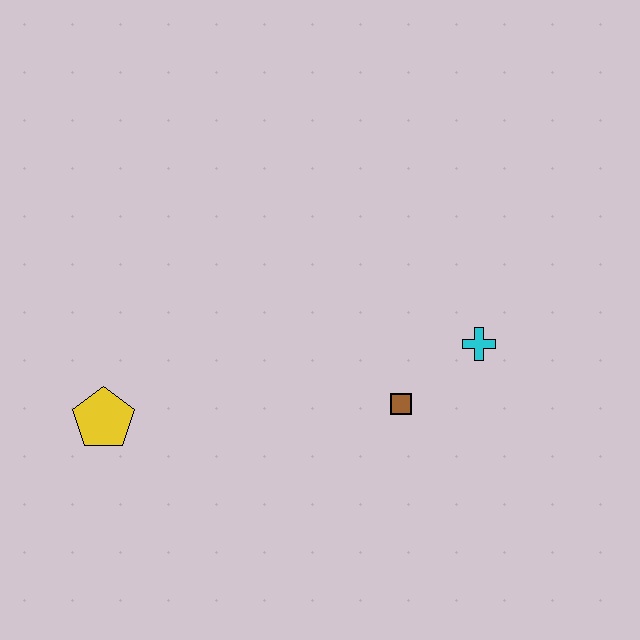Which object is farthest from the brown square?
The yellow pentagon is farthest from the brown square.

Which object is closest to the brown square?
The cyan cross is closest to the brown square.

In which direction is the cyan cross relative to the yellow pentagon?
The cyan cross is to the right of the yellow pentagon.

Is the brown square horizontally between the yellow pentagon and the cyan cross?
Yes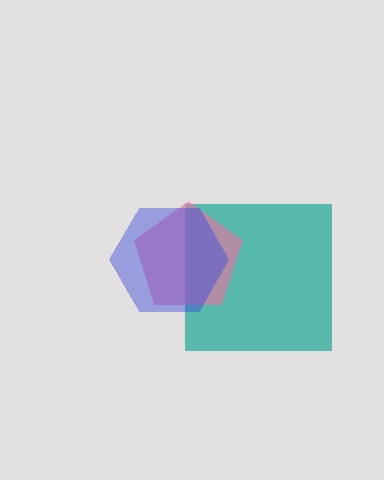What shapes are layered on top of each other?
The layered shapes are: a teal square, a pink pentagon, a blue hexagon.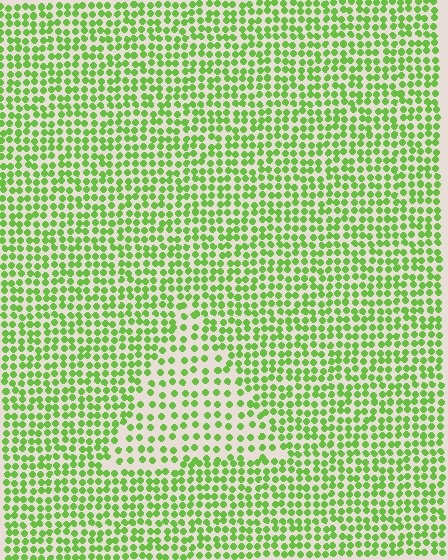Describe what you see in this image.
The image contains small lime elements arranged at two different densities. A triangle-shaped region is visible where the elements are less densely packed than the surrounding area.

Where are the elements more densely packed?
The elements are more densely packed outside the triangle boundary.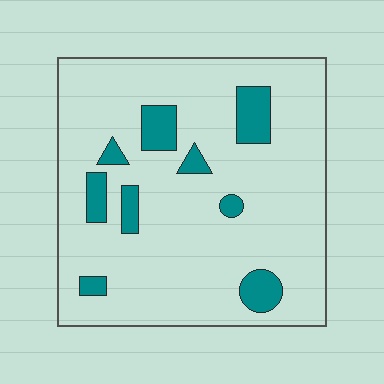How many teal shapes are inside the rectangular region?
9.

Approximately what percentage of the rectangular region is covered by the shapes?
Approximately 15%.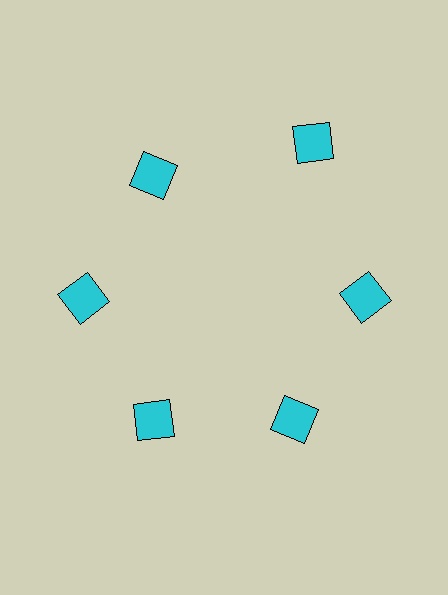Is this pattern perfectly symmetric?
No. The 6 cyan squares are arranged in a ring, but one element near the 1 o'clock position is pushed outward from the center, breaking the 6-fold rotational symmetry.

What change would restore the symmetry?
The symmetry would be restored by moving it inward, back onto the ring so that all 6 squares sit at equal angles and equal distance from the center.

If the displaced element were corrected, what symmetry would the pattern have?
It would have 6-fold rotational symmetry — the pattern would map onto itself every 60 degrees.